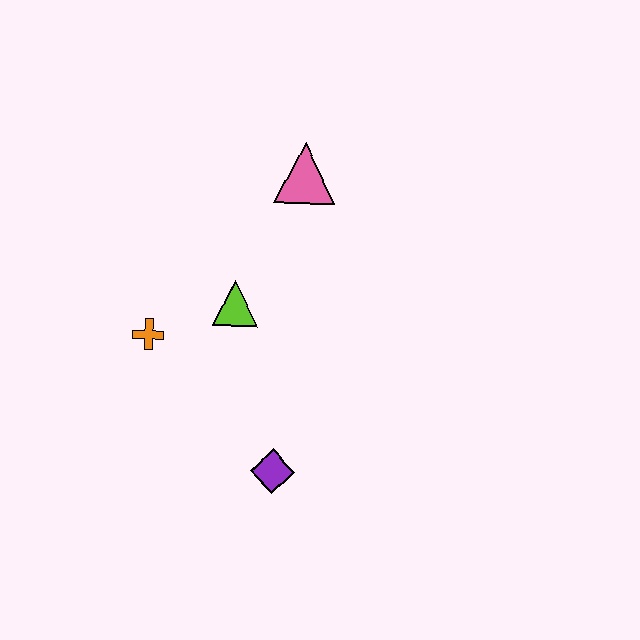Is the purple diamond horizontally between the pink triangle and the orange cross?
Yes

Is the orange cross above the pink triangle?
No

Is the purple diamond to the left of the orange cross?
No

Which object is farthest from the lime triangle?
The purple diamond is farthest from the lime triangle.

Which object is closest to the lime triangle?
The orange cross is closest to the lime triangle.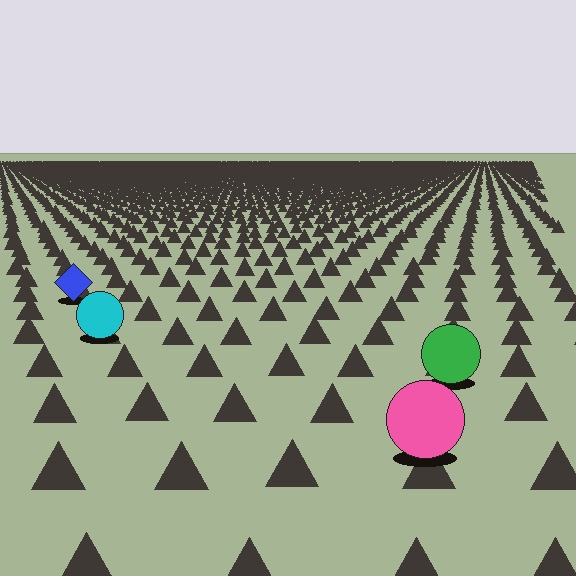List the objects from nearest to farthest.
From nearest to farthest: the pink circle, the green circle, the cyan circle, the blue diamond.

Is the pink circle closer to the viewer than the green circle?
Yes. The pink circle is closer — you can tell from the texture gradient: the ground texture is coarser near it.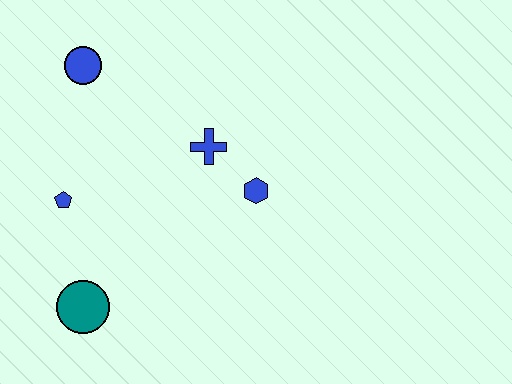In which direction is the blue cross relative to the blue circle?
The blue cross is to the right of the blue circle.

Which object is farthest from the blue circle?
The teal circle is farthest from the blue circle.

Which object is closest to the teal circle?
The blue pentagon is closest to the teal circle.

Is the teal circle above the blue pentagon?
No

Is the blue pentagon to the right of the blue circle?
No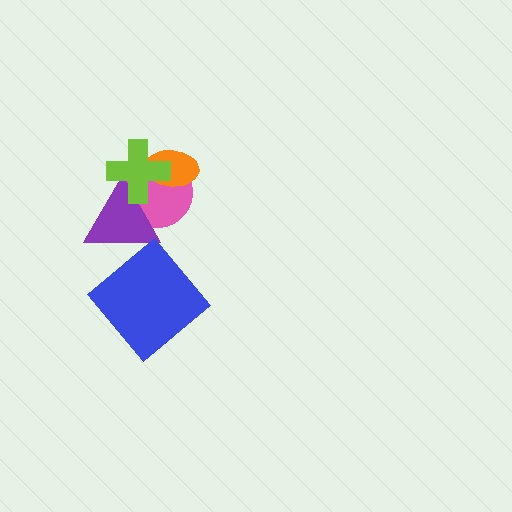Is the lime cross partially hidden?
No, no other shape covers it.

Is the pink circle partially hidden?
Yes, it is partially covered by another shape.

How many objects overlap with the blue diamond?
0 objects overlap with the blue diamond.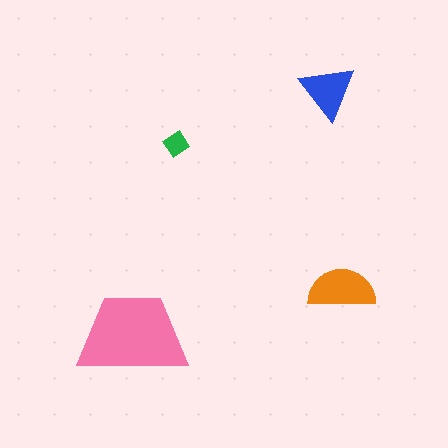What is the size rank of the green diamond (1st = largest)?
4th.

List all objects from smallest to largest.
The green diamond, the blue triangle, the orange semicircle, the pink trapezoid.